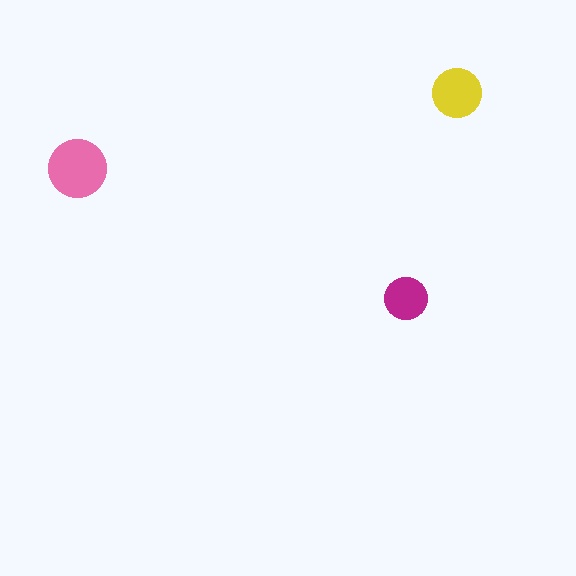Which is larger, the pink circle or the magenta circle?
The pink one.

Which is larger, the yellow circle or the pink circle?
The pink one.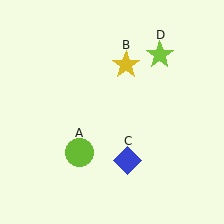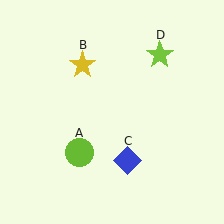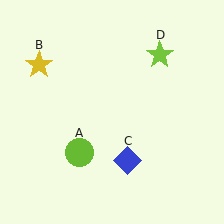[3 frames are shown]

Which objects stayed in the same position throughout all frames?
Lime circle (object A) and blue diamond (object C) and lime star (object D) remained stationary.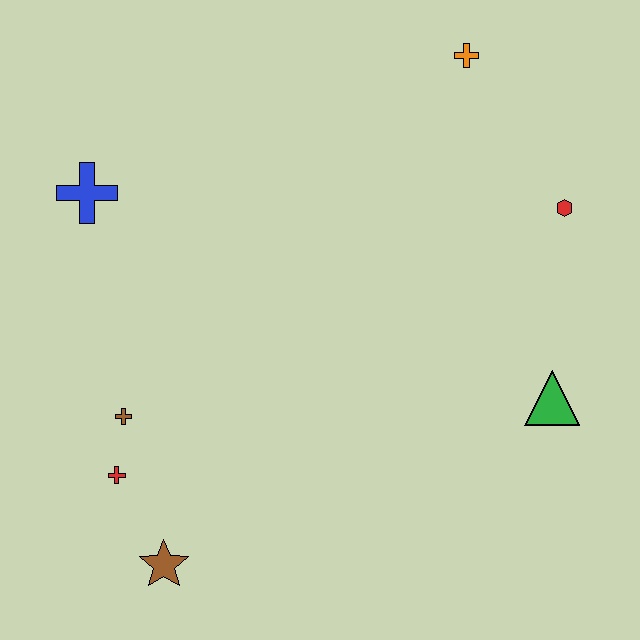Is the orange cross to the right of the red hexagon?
No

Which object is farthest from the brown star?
The orange cross is farthest from the brown star.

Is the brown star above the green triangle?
No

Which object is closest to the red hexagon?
The orange cross is closest to the red hexagon.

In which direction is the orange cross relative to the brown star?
The orange cross is above the brown star.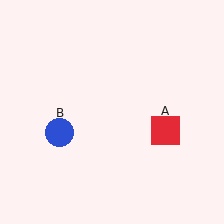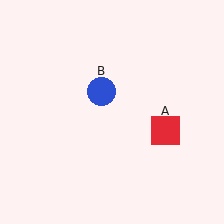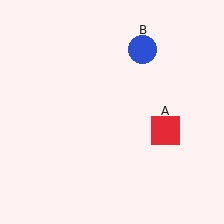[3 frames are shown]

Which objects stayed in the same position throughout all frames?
Red square (object A) remained stationary.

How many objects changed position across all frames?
1 object changed position: blue circle (object B).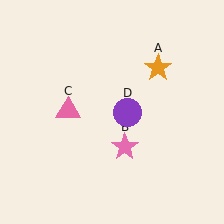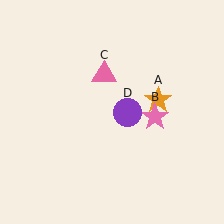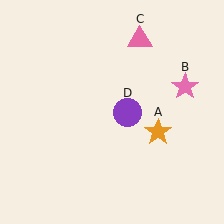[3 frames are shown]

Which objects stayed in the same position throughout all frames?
Purple circle (object D) remained stationary.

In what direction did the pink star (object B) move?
The pink star (object B) moved up and to the right.